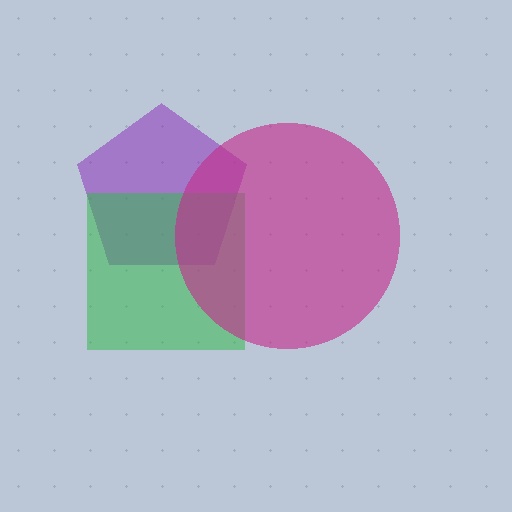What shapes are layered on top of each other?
The layered shapes are: a purple pentagon, a green square, a magenta circle.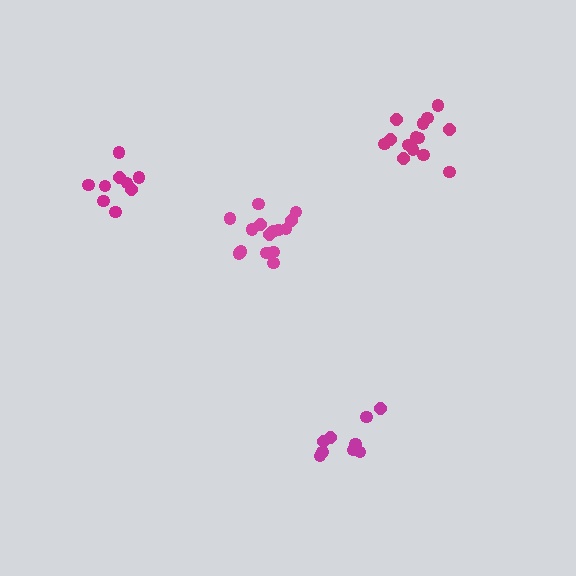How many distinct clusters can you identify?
There are 4 distinct clusters.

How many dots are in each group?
Group 1: 15 dots, Group 2: 14 dots, Group 3: 9 dots, Group 4: 9 dots (47 total).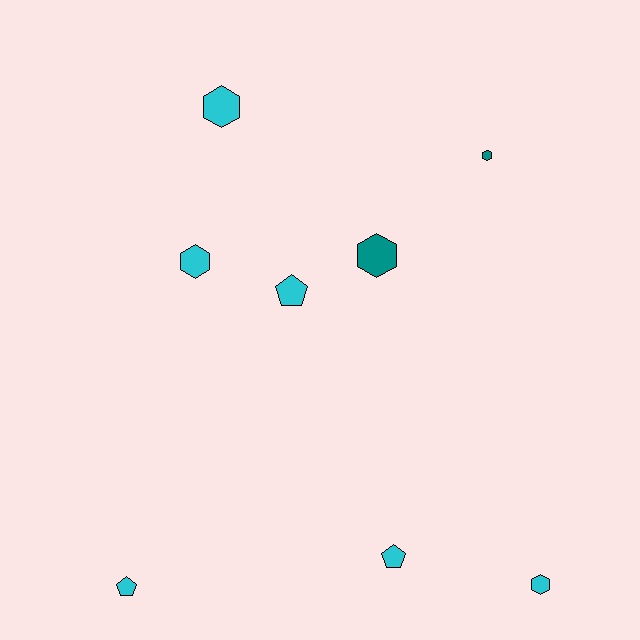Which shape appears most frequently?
Hexagon, with 5 objects.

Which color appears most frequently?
Cyan, with 6 objects.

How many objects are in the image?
There are 8 objects.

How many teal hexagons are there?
There are 2 teal hexagons.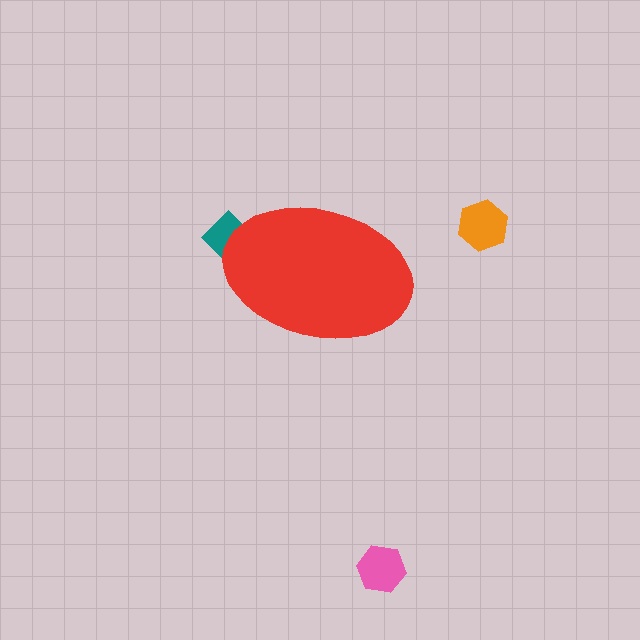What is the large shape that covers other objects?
A red ellipse.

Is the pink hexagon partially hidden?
No, the pink hexagon is fully visible.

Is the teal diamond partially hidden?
Yes, the teal diamond is partially hidden behind the red ellipse.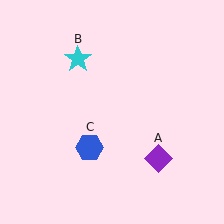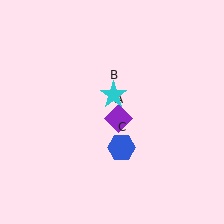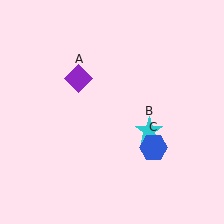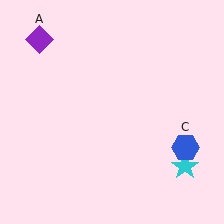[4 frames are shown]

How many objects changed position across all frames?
3 objects changed position: purple diamond (object A), cyan star (object B), blue hexagon (object C).